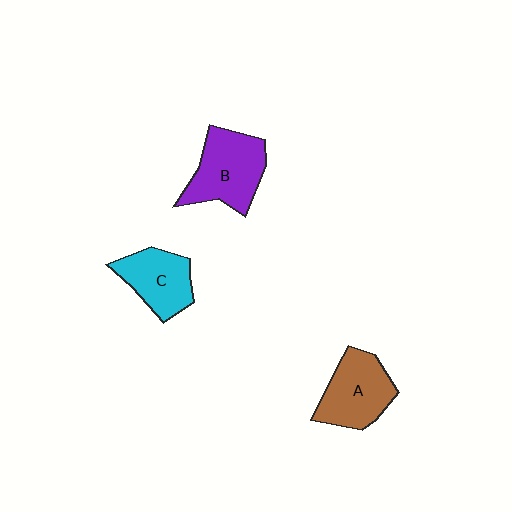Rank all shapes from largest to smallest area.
From largest to smallest: B (purple), A (brown), C (cyan).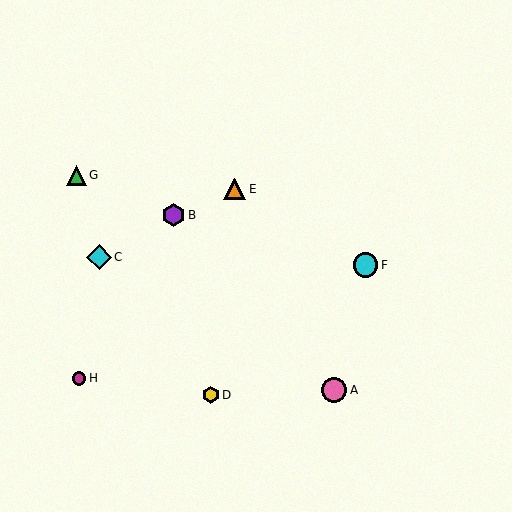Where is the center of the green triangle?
The center of the green triangle is at (76, 175).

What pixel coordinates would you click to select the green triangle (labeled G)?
Click at (76, 175) to select the green triangle G.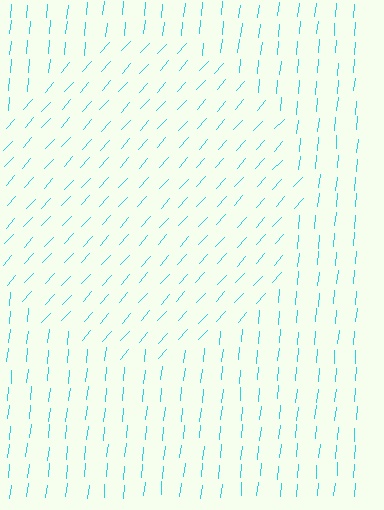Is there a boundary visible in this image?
Yes, there is a texture boundary formed by a change in line orientation.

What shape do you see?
I see a circle.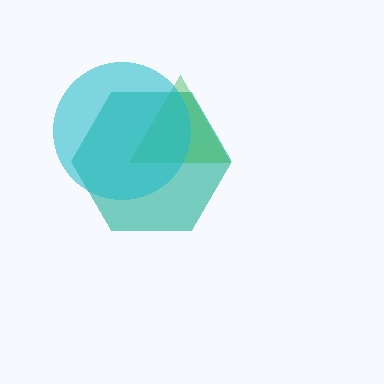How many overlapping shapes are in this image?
There are 3 overlapping shapes in the image.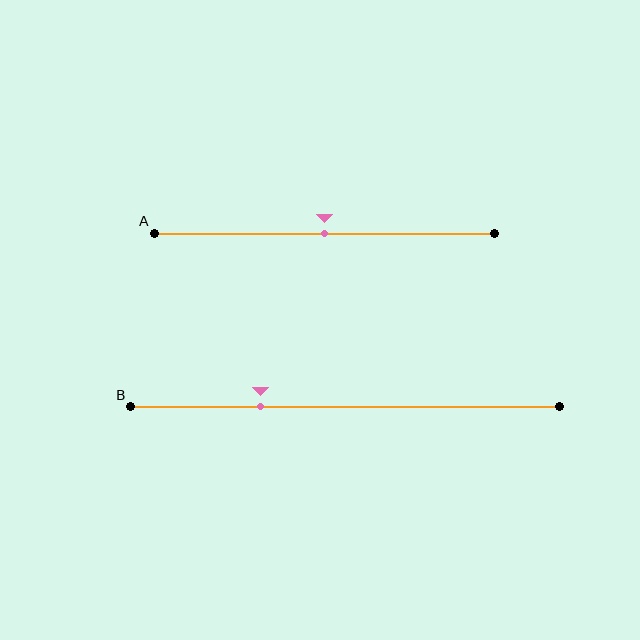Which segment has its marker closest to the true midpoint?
Segment A has its marker closest to the true midpoint.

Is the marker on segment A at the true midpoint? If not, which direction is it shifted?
Yes, the marker on segment A is at the true midpoint.